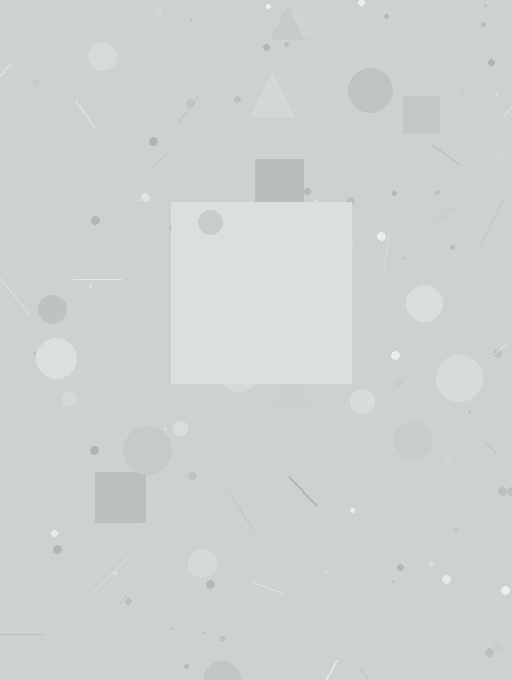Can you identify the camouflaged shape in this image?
The camouflaged shape is a square.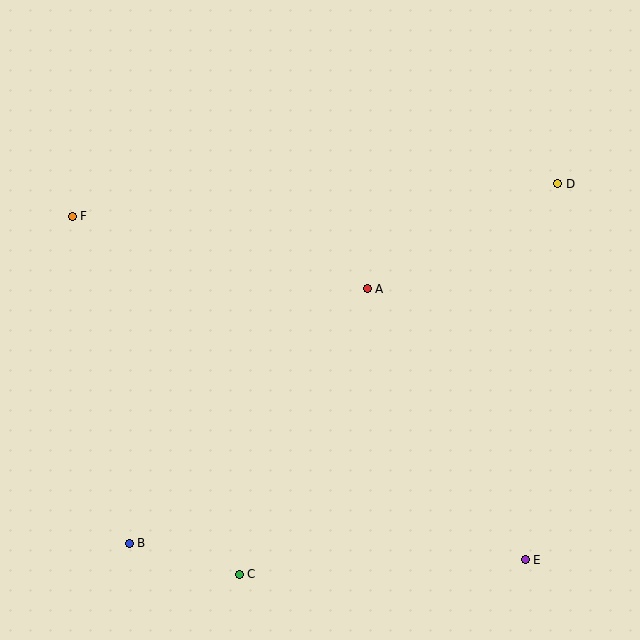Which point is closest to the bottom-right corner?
Point E is closest to the bottom-right corner.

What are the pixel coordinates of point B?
Point B is at (129, 543).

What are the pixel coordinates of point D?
Point D is at (558, 184).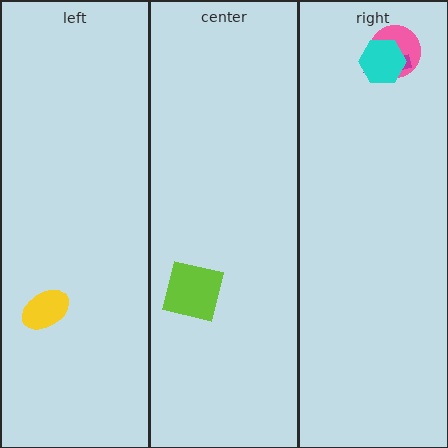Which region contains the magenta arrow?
The right region.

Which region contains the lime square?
The center region.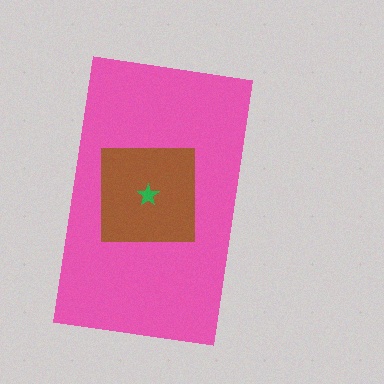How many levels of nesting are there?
3.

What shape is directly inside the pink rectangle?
The brown square.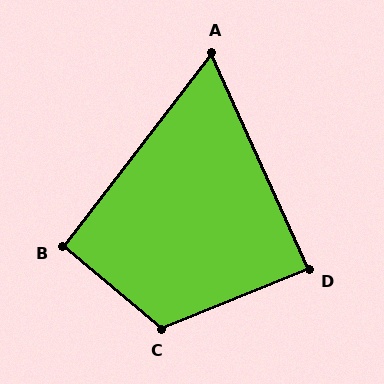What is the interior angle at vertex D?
Approximately 88 degrees (approximately right).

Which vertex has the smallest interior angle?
A, at approximately 62 degrees.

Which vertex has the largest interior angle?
C, at approximately 118 degrees.